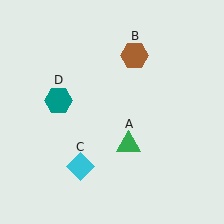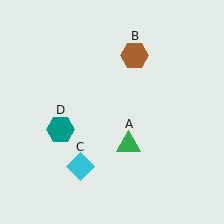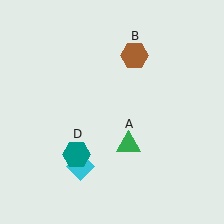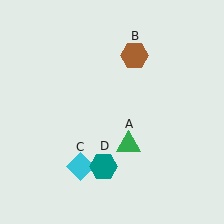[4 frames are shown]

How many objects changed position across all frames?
1 object changed position: teal hexagon (object D).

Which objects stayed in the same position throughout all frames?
Green triangle (object A) and brown hexagon (object B) and cyan diamond (object C) remained stationary.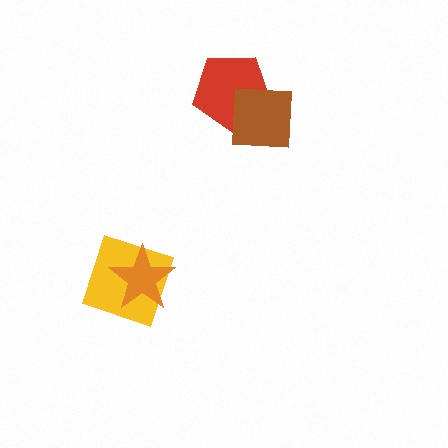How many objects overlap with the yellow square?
1 object overlaps with the yellow square.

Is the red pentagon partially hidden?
Yes, it is partially covered by another shape.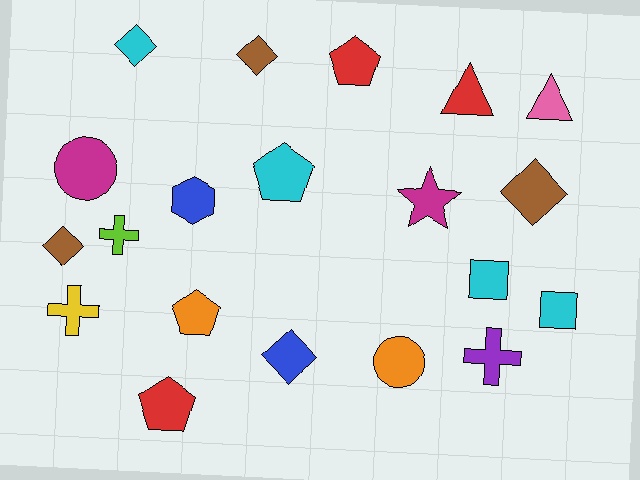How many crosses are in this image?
There are 3 crosses.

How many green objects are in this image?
There are no green objects.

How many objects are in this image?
There are 20 objects.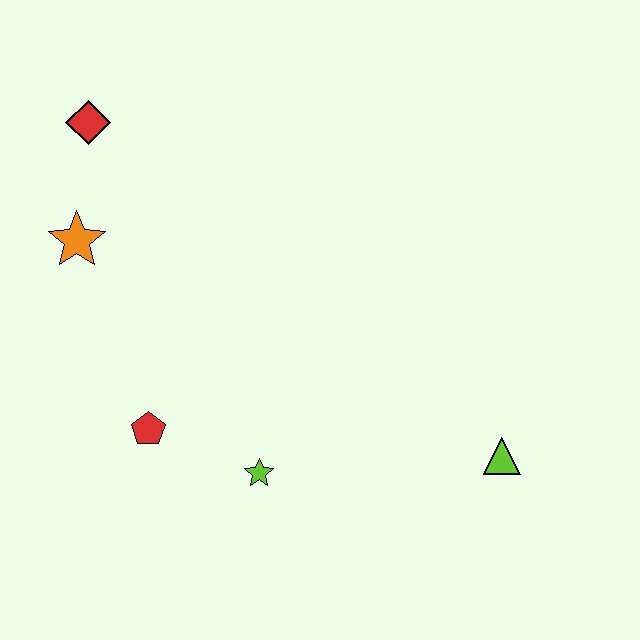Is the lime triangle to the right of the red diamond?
Yes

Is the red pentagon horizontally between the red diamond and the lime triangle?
Yes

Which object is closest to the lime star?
The red pentagon is closest to the lime star.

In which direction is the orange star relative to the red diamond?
The orange star is below the red diamond.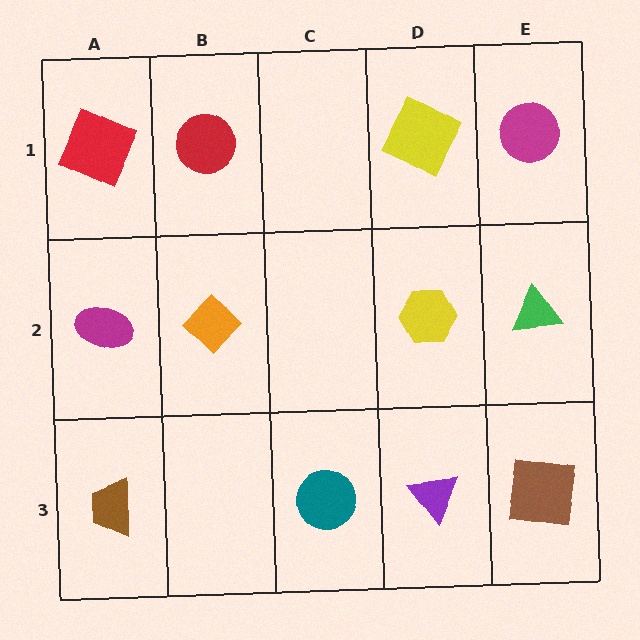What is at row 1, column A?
A red square.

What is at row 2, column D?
A yellow hexagon.